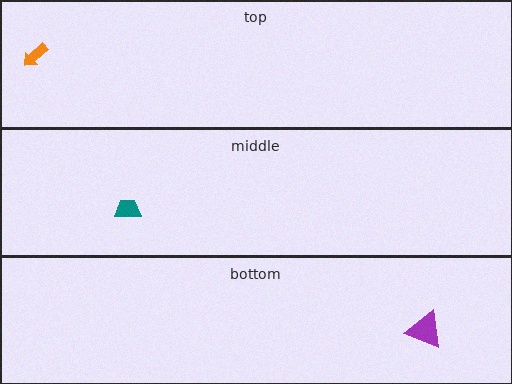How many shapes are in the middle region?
1.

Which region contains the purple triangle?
The bottom region.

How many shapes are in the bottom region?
1.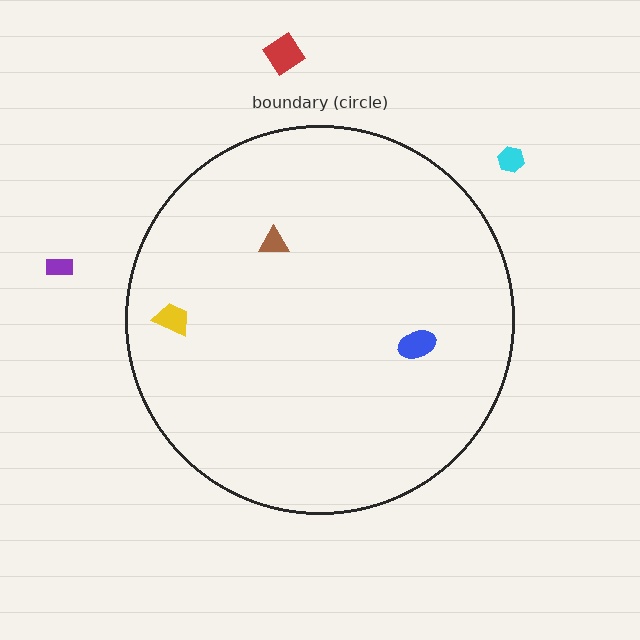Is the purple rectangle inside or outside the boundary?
Outside.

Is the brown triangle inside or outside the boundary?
Inside.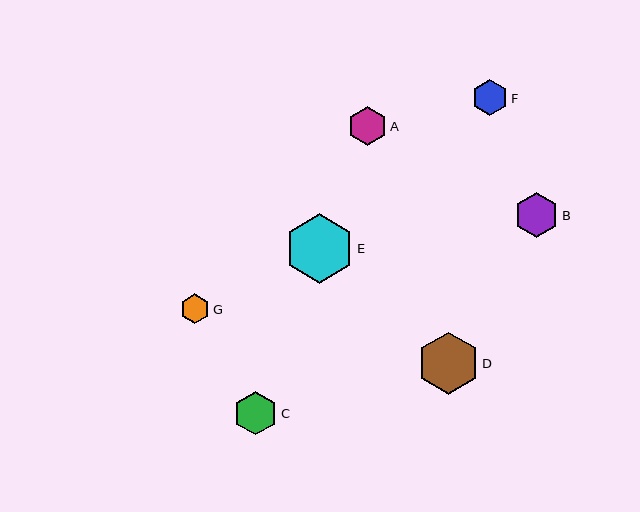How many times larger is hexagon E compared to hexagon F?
Hexagon E is approximately 2.0 times the size of hexagon F.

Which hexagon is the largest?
Hexagon E is the largest with a size of approximately 69 pixels.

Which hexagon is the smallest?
Hexagon G is the smallest with a size of approximately 30 pixels.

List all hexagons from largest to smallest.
From largest to smallest: E, D, B, C, A, F, G.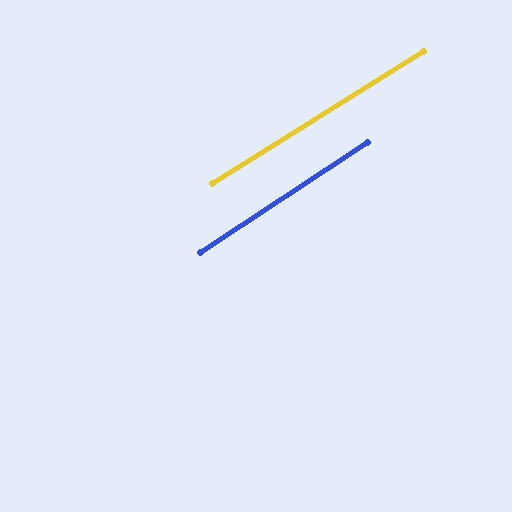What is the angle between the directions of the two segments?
Approximately 1 degree.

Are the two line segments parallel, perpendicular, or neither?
Parallel — their directions differ by only 1.3°.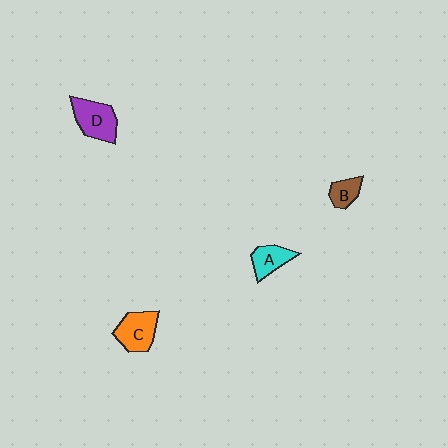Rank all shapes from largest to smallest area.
From largest to smallest: D (purple), C (orange), A (cyan), B (brown).